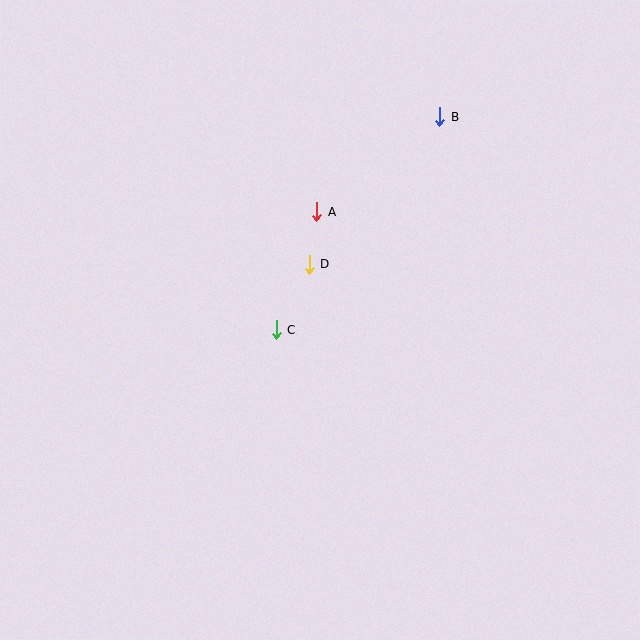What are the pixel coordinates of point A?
Point A is at (317, 212).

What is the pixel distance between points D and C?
The distance between D and C is 73 pixels.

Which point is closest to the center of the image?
Point C at (276, 330) is closest to the center.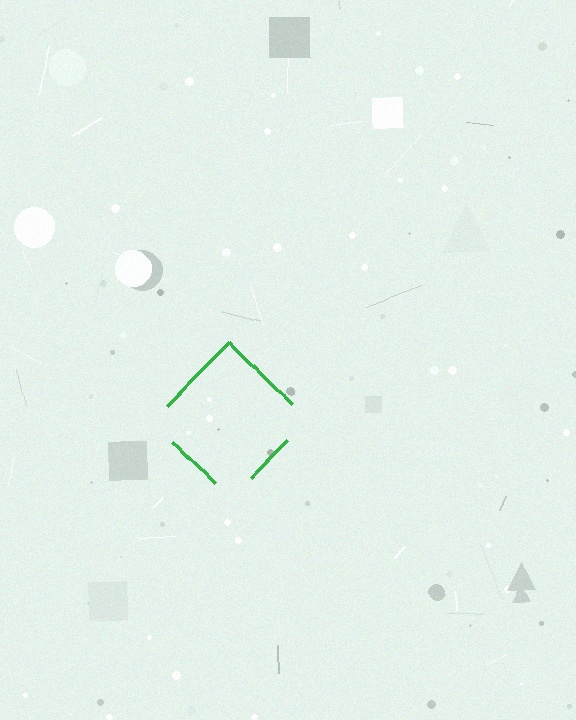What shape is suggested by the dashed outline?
The dashed outline suggests a diamond.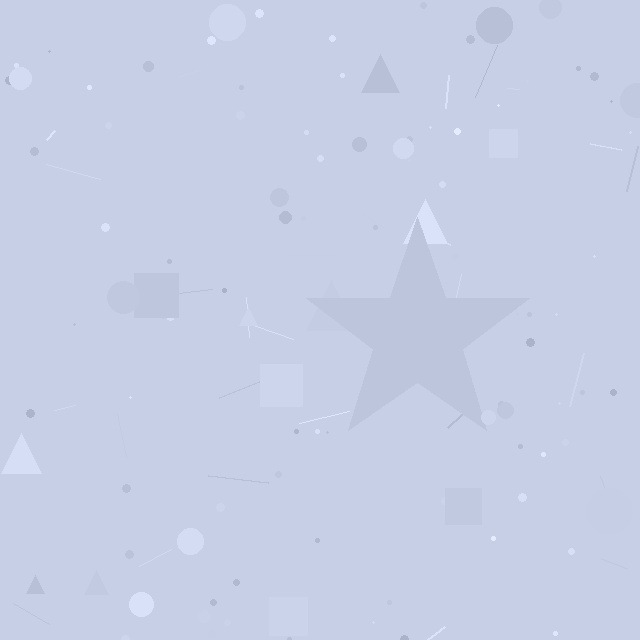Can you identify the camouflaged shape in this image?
The camouflaged shape is a star.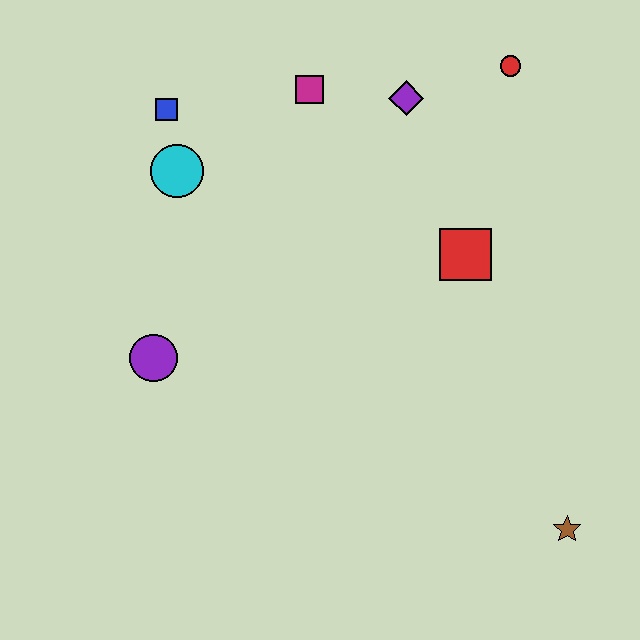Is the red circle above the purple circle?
Yes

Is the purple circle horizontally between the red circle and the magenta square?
No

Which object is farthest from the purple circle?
The red circle is farthest from the purple circle.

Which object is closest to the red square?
The purple diamond is closest to the red square.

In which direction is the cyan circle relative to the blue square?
The cyan circle is below the blue square.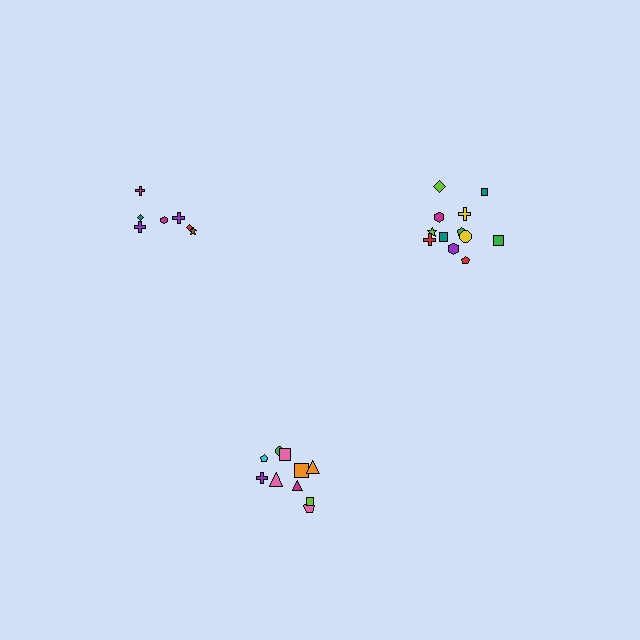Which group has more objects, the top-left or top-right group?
The top-right group.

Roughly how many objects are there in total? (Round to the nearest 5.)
Roughly 30 objects in total.